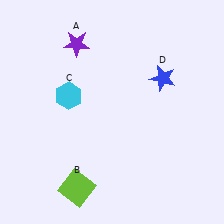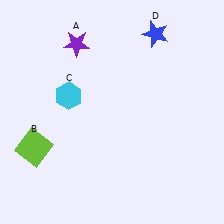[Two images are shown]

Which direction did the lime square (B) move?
The lime square (B) moved left.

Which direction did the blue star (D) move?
The blue star (D) moved up.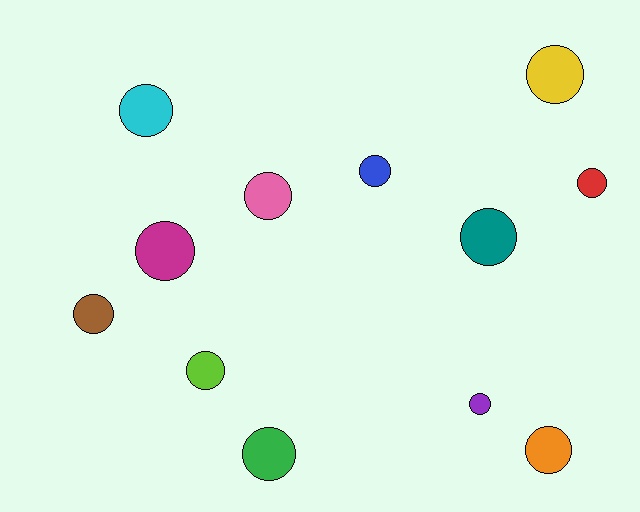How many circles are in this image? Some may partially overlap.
There are 12 circles.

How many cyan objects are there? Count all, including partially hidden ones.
There is 1 cyan object.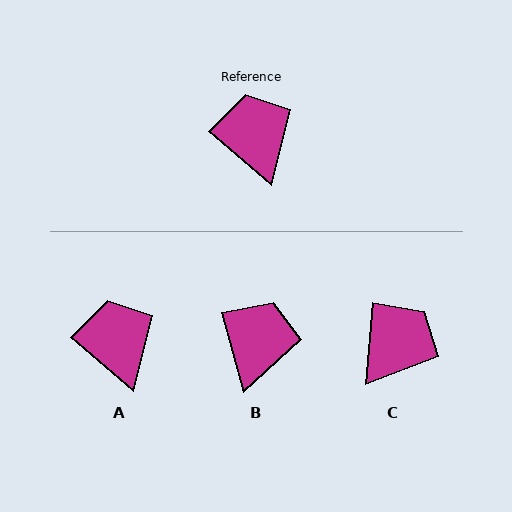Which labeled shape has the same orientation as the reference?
A.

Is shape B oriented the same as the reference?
No, it is off by about 34 degrees.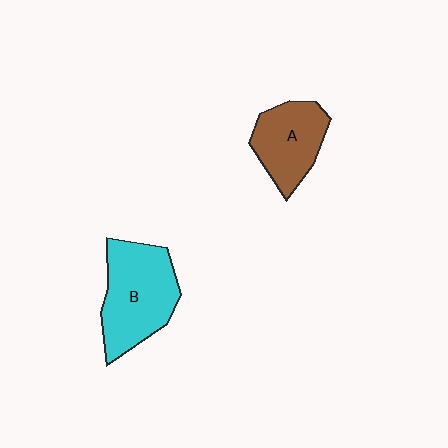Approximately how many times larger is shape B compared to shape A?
Approximately 1.4 times.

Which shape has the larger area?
Shape B (cyan).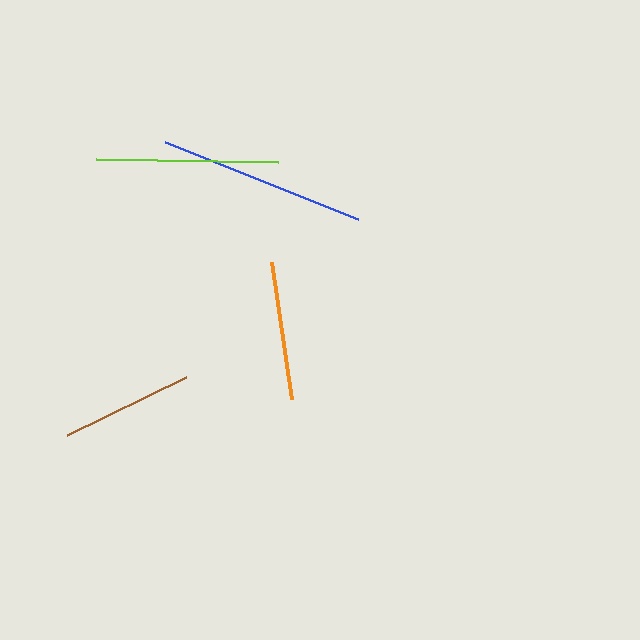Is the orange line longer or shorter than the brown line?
The orange line is longer than the brown line.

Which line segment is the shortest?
The brown line is the shortest at approximately 133 pixels.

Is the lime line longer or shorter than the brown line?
The lime line is longer than the brown line.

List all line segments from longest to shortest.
From longest to shortest: blue, lime, orange, brown.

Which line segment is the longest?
The blue line is the longest at approximately 208 pixels.